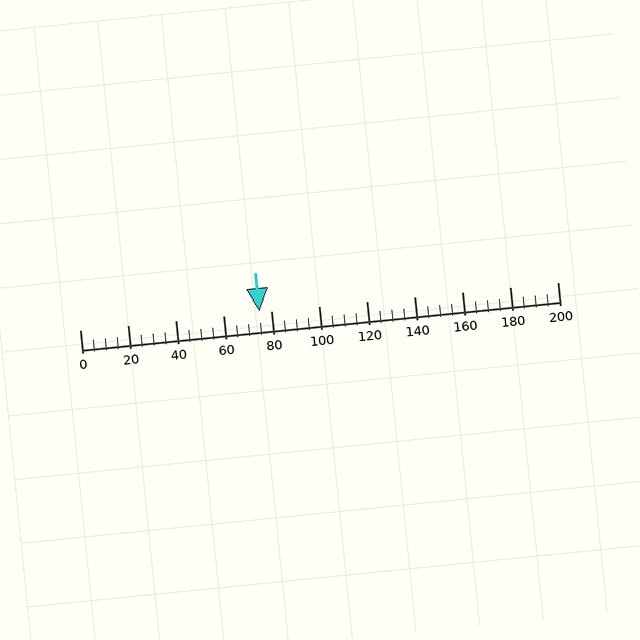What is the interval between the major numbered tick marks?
The major tick marks are spaced 20 units apart.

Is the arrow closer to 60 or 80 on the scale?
The arrow is closer to 80.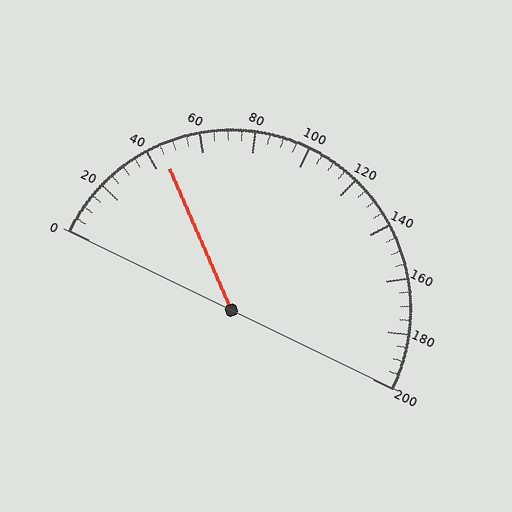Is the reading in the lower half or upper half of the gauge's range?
The reading is in the lower half of the range (0 to 200).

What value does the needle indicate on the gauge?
The needle indicates approximately 45.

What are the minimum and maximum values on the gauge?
The gauge ranges from 0 to 200.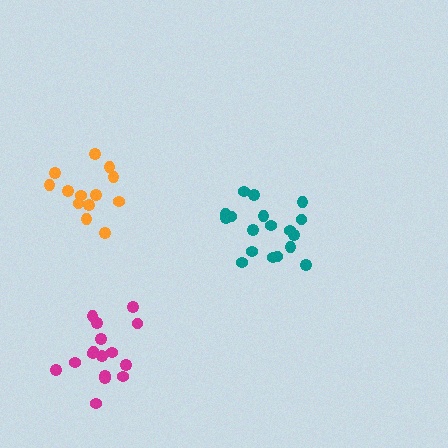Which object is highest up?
The orange cluster is topmost.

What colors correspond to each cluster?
The clusters are colored: teal, magenta, orange.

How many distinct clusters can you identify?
There are 3 distinct clusters.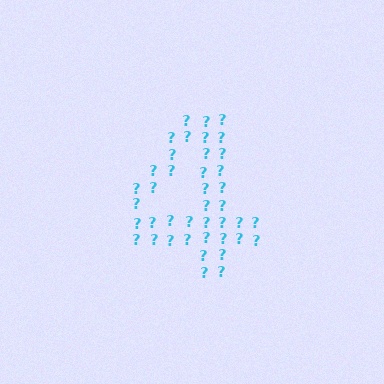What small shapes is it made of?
It is made of small question marks.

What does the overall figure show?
The overall figure shows the digit 4.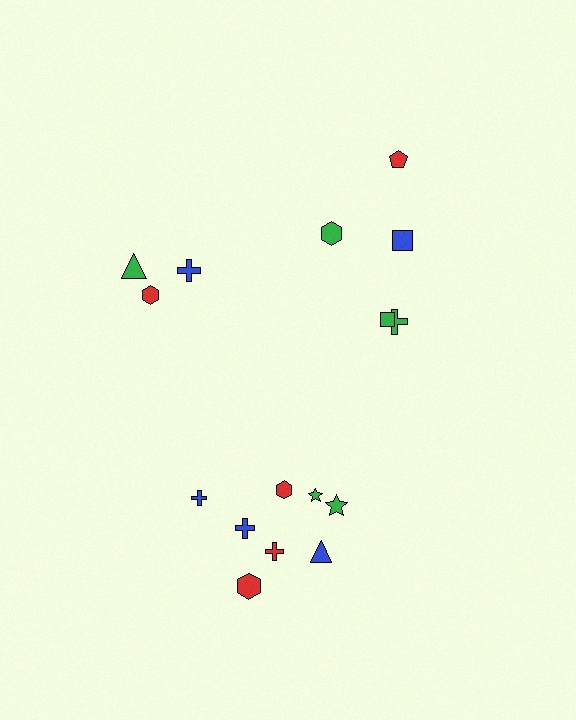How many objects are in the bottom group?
There are 8 objects.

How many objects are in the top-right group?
There are 5 objects.